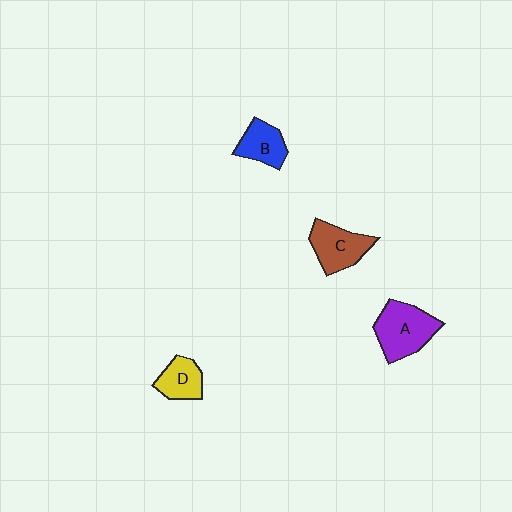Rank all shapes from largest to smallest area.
From largest to smallest: A (purple), C (brown), B (blue), D (yellow).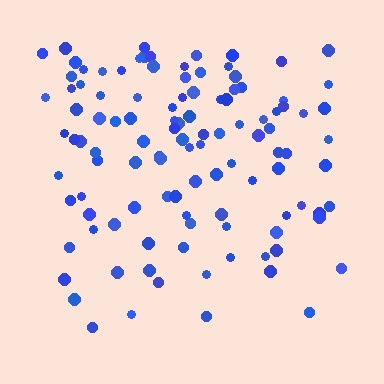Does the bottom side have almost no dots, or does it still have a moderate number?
Still a moderate number, just noticeably fewer than the top.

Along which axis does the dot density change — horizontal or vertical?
Vertical.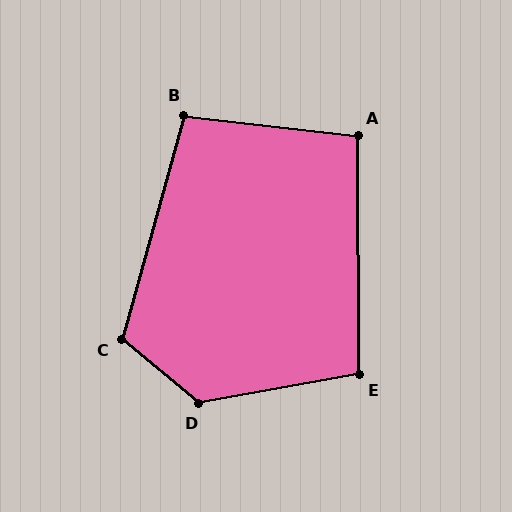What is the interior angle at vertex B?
Approximately 99 degrees (obtuse).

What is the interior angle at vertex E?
Approximately 99 degrees (obtuse).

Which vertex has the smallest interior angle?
A, at approximately 97 degrees.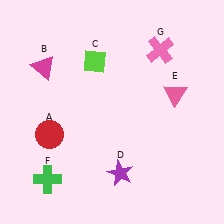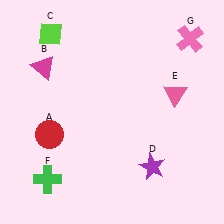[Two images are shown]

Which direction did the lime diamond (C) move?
The lime diamond (C) moved left.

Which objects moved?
The objects that moved are: the lime diamond (C), the purple star (D), the pink cross (G).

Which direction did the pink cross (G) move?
The pink cross (G) moved right.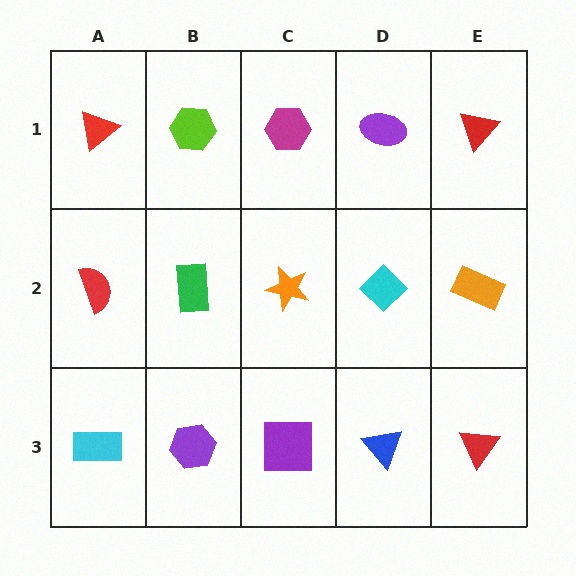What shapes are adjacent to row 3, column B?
A green rectangle (row 2, column B), a cyan rectangle (row 3, column A), a purple square (row 3, column C).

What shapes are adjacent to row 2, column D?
A purple ellipse (row 1, column D), a blue triangle (row 3, column D), an orange star (row 2, column C), an orange rectangle (row 2, column E).